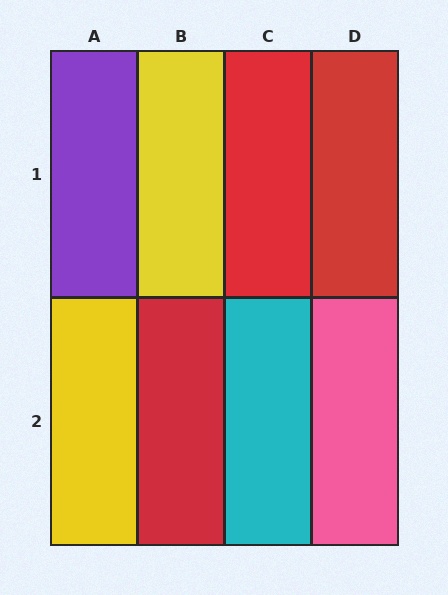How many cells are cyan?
1 cell is cyan.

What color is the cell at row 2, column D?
Pink.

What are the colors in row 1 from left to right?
Purple, yellow, red, red.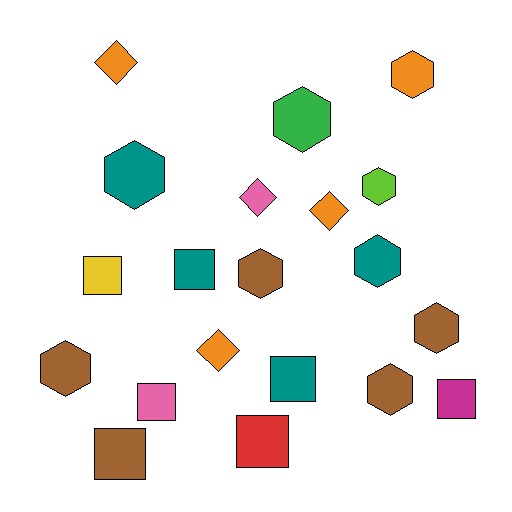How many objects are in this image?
There are 20 objects.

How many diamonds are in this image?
There are 4 diamonds.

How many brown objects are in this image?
There are 5 brown objects.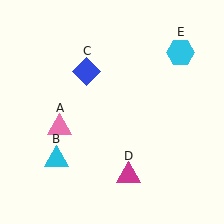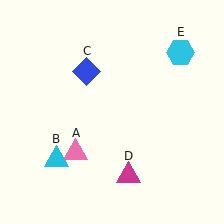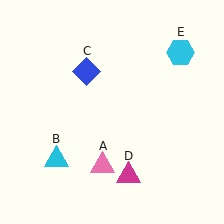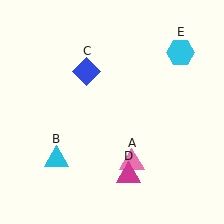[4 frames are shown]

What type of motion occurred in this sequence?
The pink triangle (object A) rotated counterclockwise around the center of the scene.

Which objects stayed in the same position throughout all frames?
Cyan triangle (object B) and blue diamond (object C) and magenta triangle (object D) and cyan hexagon (object E) remained stationary.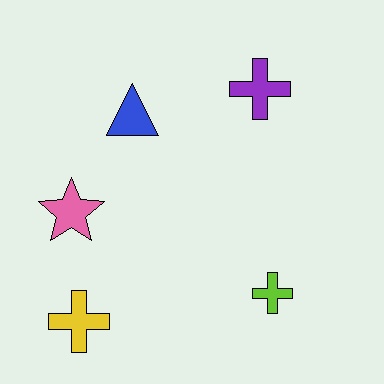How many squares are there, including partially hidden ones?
There are no squares.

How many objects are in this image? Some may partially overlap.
There are 5 objects.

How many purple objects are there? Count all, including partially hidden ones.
There is 1 purple object.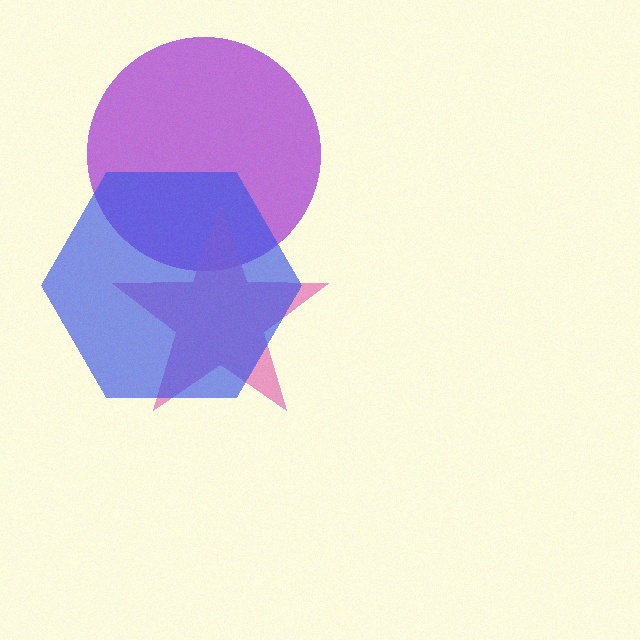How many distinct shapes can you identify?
There are 3 distinct shapes: a purple circle, a pink star, a blue hexagon.